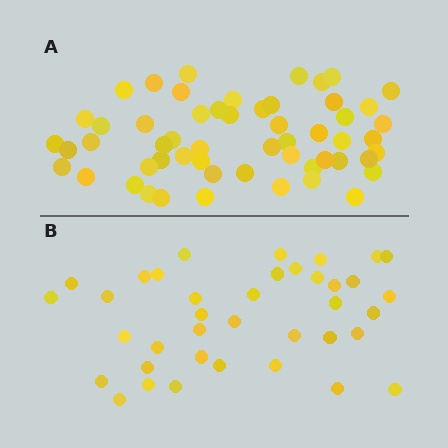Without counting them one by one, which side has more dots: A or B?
Region A (the top region) has more dots.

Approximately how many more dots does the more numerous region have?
Region A has approximately 15 more dots than region B.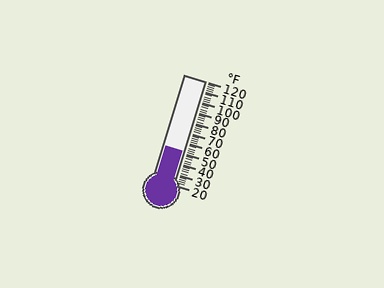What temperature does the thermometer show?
The thermometer shows approximately 52°F.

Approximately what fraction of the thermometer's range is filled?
The thermometer is filled to approximately 30% of its range.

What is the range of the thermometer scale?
The thermometer scale ranges from 20°F to 120°F.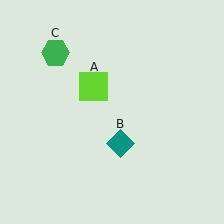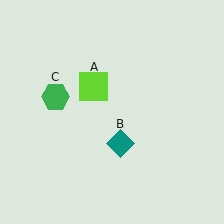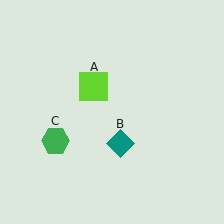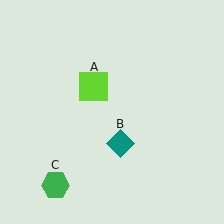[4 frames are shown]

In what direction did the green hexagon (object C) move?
The green hexagon (object C) moved down.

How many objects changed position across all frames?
1 object changed position: green hexagon (object C).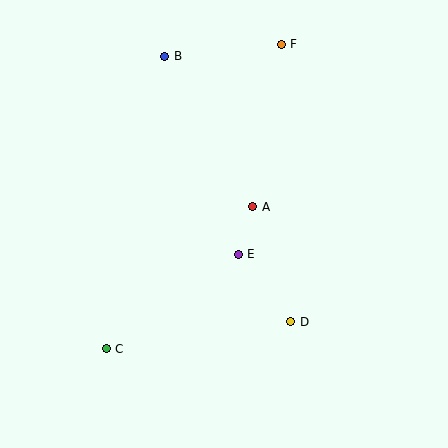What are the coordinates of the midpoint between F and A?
The midpoint between F and A is at (267, 126).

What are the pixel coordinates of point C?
Point C is at (106, 349).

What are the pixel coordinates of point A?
Point A is at (253, 207).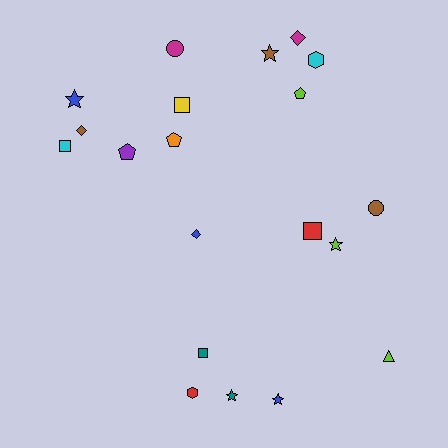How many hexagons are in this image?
There are 2 hexagons.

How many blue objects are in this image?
There are 3 blue objects.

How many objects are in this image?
There are 20 objects.